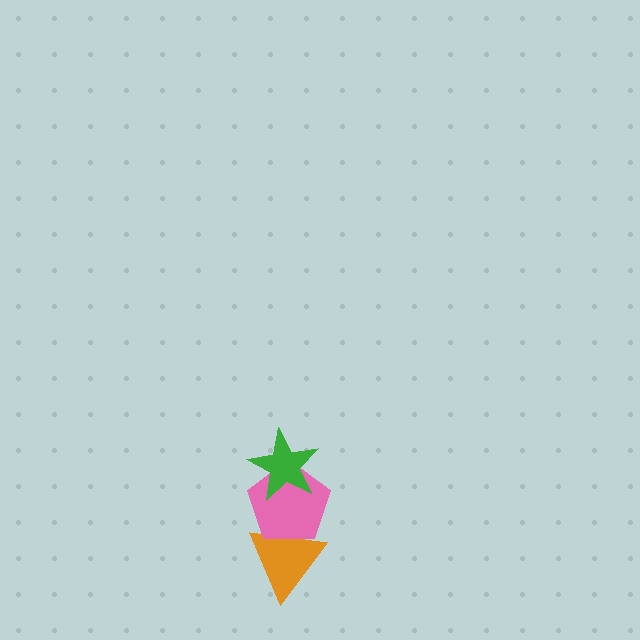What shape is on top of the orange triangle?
The pink pentagon is on top of the orange triangle.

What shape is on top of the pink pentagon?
The green star is on top of the pink pentagon.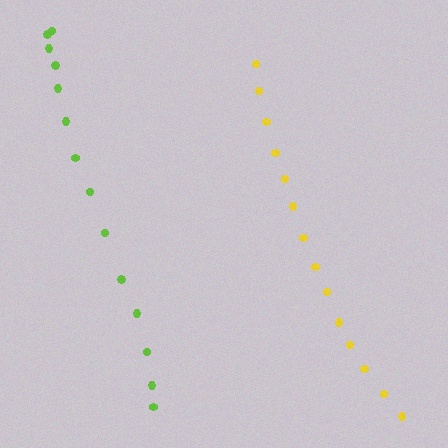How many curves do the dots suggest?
There are 2 distinct paths.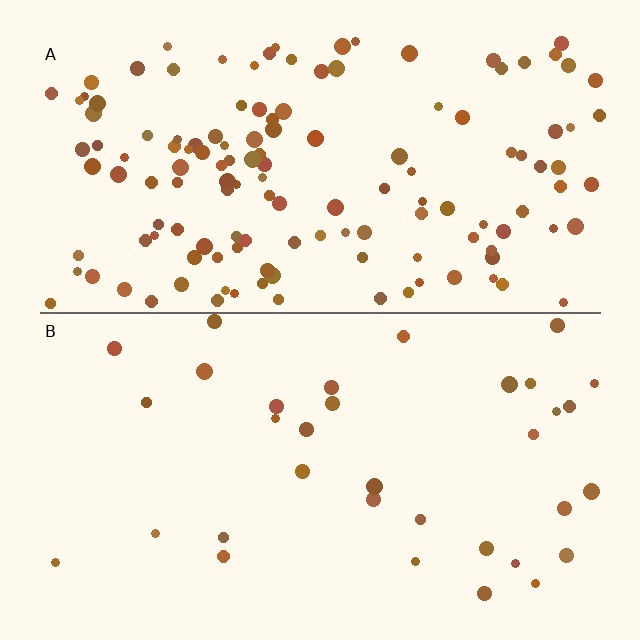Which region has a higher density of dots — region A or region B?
A (the top).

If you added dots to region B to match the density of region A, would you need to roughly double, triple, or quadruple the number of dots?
Approximately quadruple.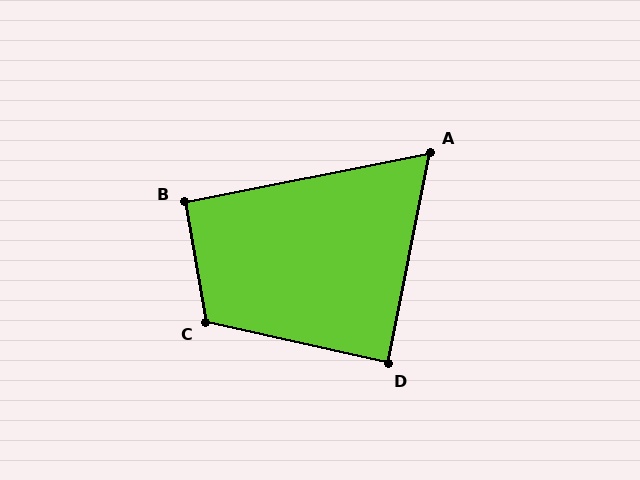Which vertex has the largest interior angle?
C, at approximately 112 degrees.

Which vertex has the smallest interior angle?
A, at approximately 68 degrees.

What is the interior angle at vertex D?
Approximately 89 degrees (approximately right).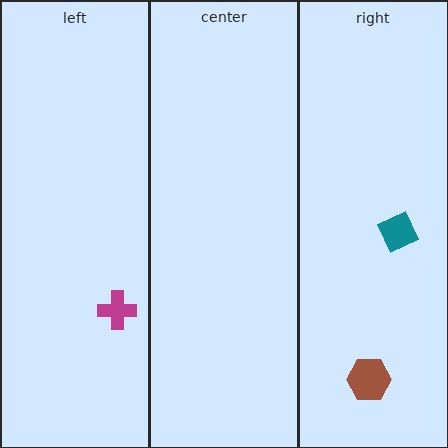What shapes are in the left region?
The magenta cross.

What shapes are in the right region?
The teal diamond, the brown hexagon.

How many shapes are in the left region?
1.